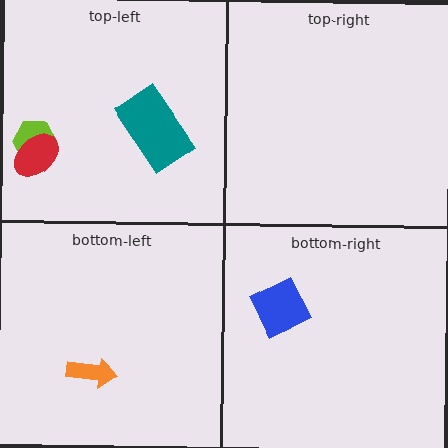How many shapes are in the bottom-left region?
1.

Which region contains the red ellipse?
The top-left region.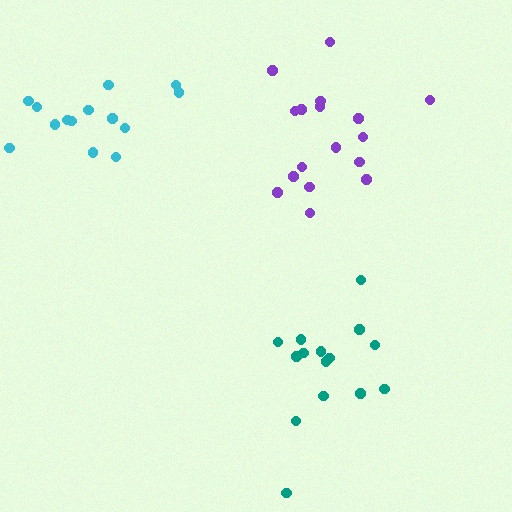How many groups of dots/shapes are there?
There are 3 groups.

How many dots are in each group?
Group 1: 17 dots, Group 2: 15 dots, Group 3: 14 dots (46 total).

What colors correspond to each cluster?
The clusters are colored: purple, teal, cyan.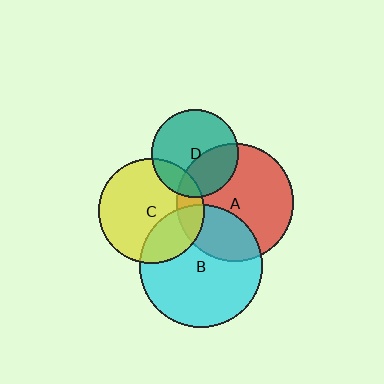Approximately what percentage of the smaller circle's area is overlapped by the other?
Approximately 15%.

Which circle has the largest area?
Circle B (cyan).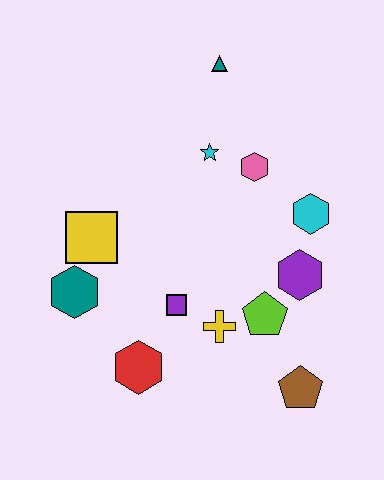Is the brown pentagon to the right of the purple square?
Yes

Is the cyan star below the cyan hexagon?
No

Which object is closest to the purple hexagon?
The lime pentagon is closest to the purple hexagon.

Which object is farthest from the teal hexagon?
The teal triangle is farthest from the teal hexagon.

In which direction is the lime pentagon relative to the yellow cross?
The lime pentagon is to the right of the yellow cross.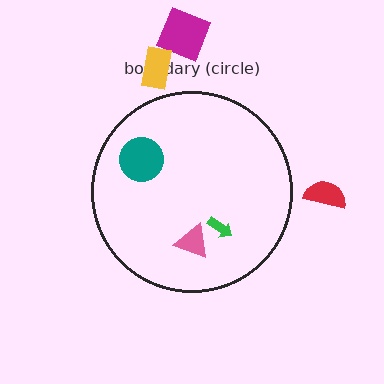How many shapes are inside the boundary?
3 inside, 3 outside.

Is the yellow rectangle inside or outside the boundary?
Outside.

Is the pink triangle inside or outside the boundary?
Inside.